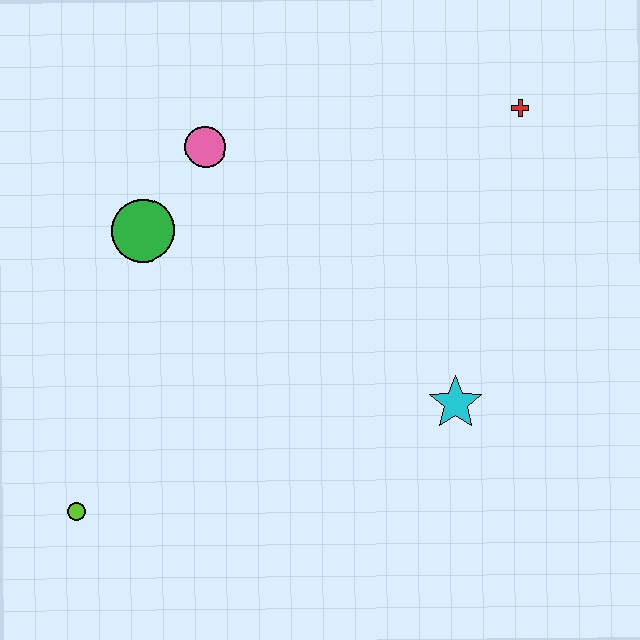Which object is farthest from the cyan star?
The lime circle is farthest from the cyan star.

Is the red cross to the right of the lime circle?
Yes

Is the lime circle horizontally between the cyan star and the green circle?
No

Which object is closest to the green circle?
The pink circle is closest to the green circle.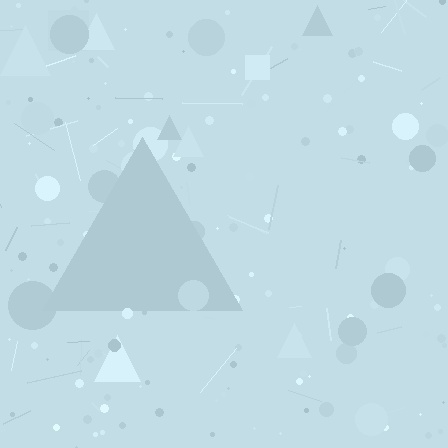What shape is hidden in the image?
A triangle is hidden in the image.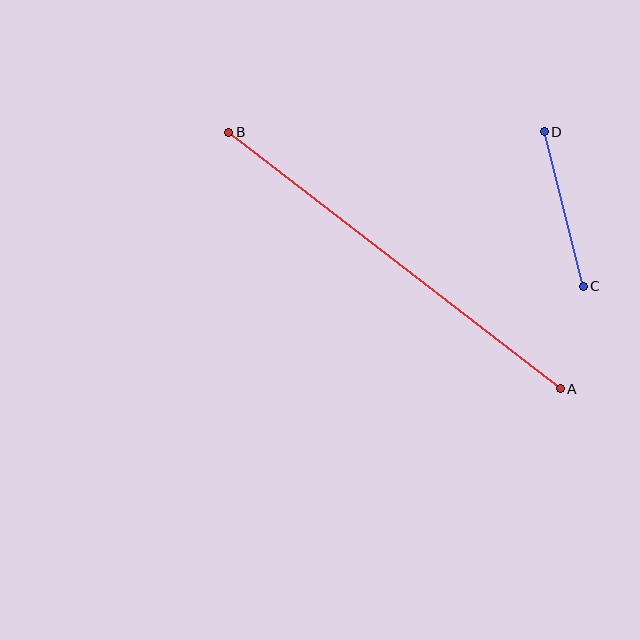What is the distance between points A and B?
The distance is approximately 419 pixels.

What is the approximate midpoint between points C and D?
The midpoint is at approximately (564, 209) pixels.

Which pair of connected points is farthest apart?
Points A and B are farthest apart.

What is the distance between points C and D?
The distance is approximately 160 pixels.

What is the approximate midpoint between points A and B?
The midpoint is at approximately (394, 261) pixels.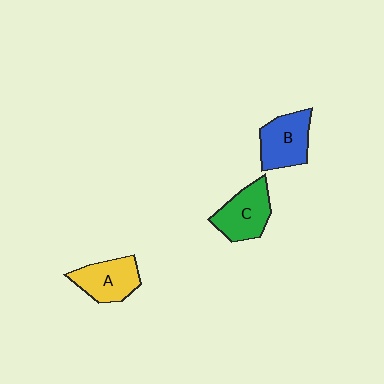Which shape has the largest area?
Shape C (green).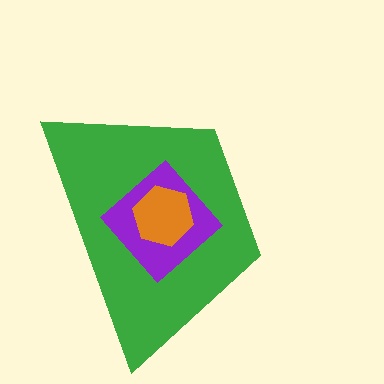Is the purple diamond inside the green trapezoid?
Yes.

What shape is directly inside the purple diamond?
The orange hexagon.